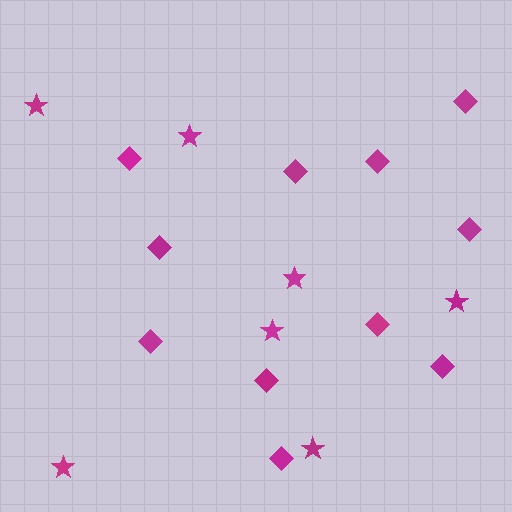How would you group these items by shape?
There are 2 groups: one group of stars (7) and one group of diamonds (11).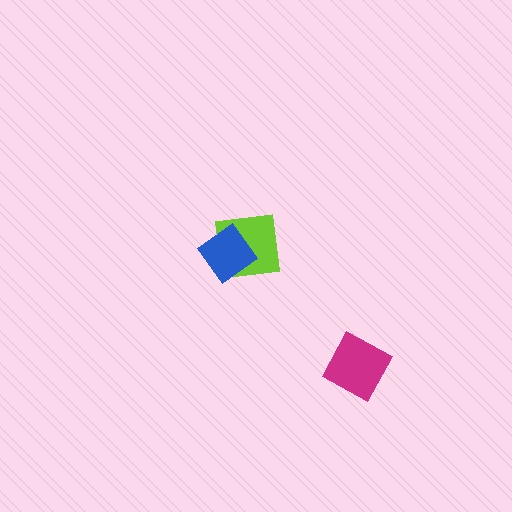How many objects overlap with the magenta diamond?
0 objects overlap with the magenta diamond.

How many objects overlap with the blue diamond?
1 object overlaps with the blue diamond.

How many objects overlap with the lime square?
1 object overlaps with the lime square.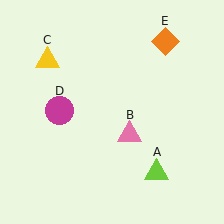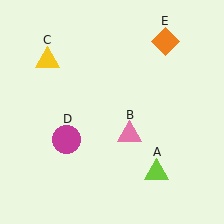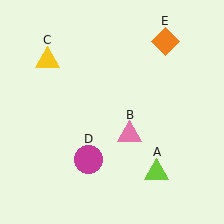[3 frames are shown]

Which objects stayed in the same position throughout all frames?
Lime triangle (object A) and pink triangle (object B) and yellow triangle (object C) and orange diamond (object E) remained stationary.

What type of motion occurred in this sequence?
The magenta circle (object D) rotated counterclockwise around the center of the scene.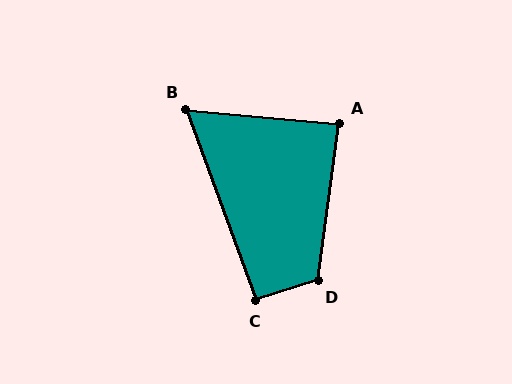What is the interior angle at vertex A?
Approximately 87 degrees (approximately right).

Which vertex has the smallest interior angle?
B, at approximately 65 degrees.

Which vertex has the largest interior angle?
D, at approximately 115 degrees.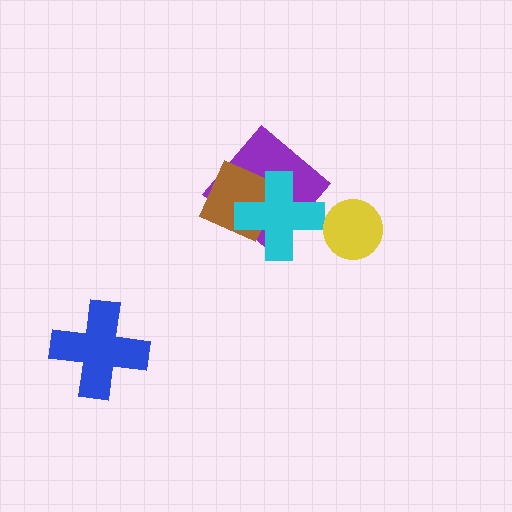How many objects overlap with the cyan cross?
2 objects overlap with the cyan cross.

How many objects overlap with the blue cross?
0 objects overlap with the blue cross.